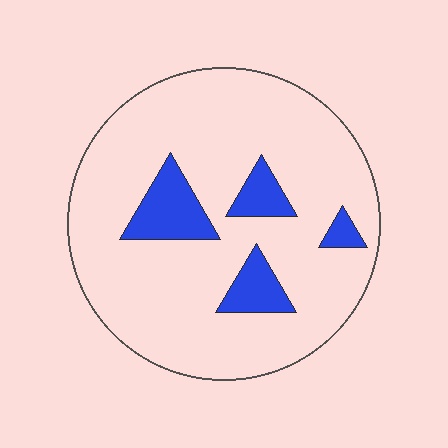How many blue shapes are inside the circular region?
4.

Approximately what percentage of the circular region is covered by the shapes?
Approximately 15%.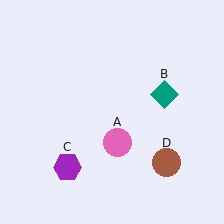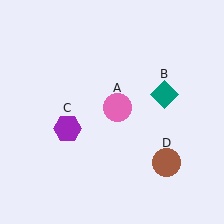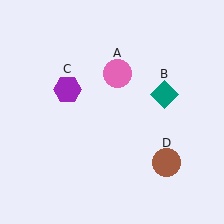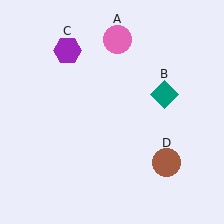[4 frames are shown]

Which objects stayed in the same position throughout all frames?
Teal diamond (object B) and brown circle (object D) remained stationary.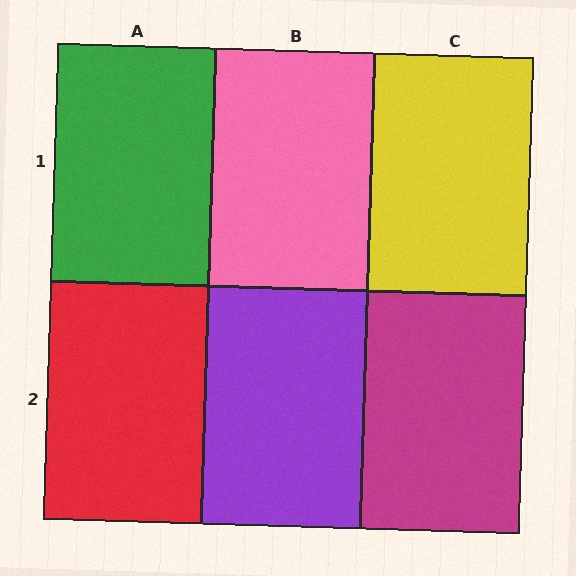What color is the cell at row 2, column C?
Magenta.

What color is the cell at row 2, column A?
Red.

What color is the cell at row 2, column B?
Purple.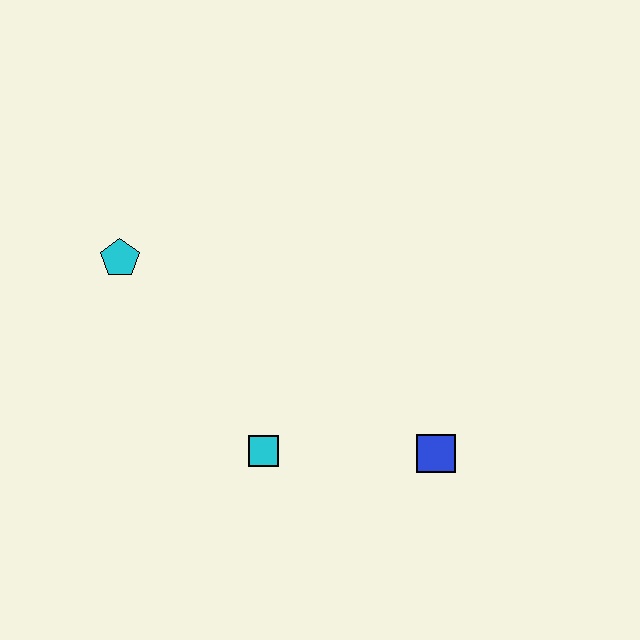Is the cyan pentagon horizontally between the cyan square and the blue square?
No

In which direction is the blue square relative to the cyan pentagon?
The blue square is to the right of the cyan pentagon.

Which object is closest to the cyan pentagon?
The cyan square is closest to the cyan pentagon.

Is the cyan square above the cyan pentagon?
No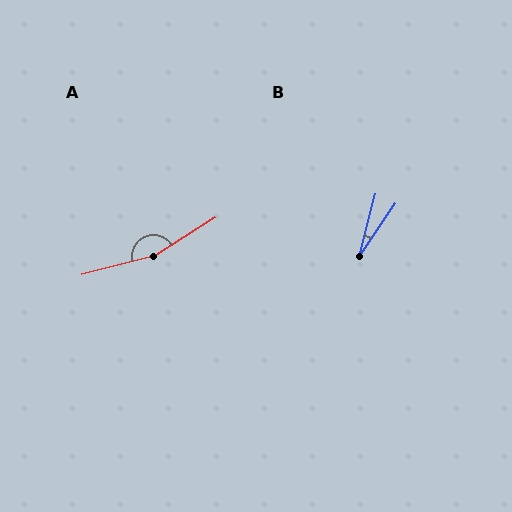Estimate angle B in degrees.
Approximately 20 degrees.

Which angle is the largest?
A, at approximately 163 degrees.